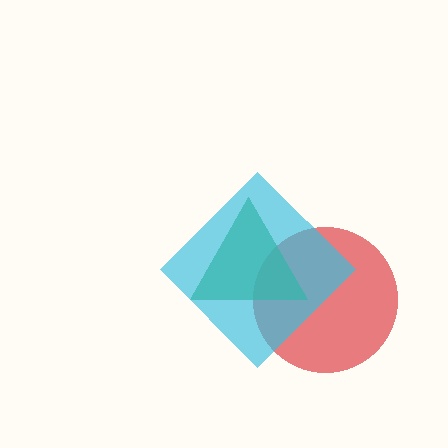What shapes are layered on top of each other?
The layered shapes are: a red circle, a green triangle, a cyan diamond.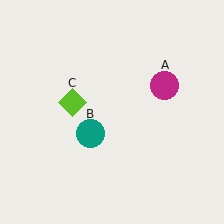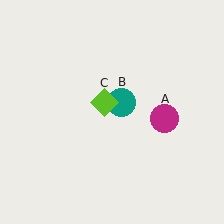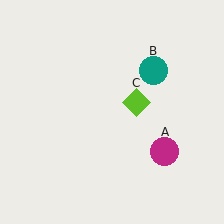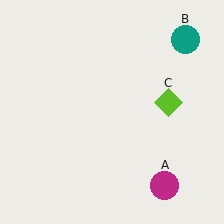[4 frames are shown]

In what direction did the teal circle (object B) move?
The teal circle (object B) moved up and to the right.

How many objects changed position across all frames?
3 objects changed position: magenta circle (object A), teal circle (object B), lime diamond (object C).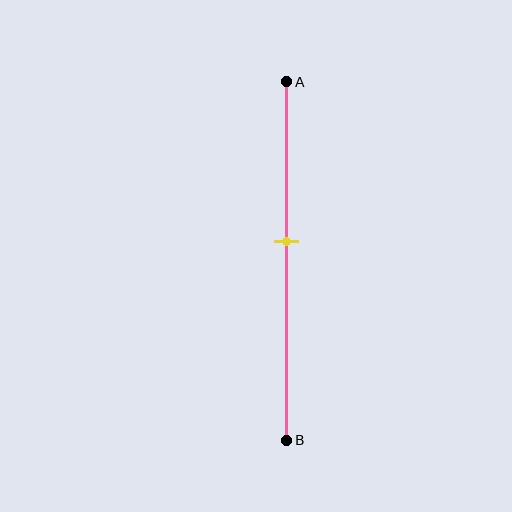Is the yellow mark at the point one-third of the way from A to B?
No, the mark is at about 45% from A, not at the 33% one-third point.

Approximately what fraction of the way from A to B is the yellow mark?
The yellow mark is approximately 45% of the way from A to B.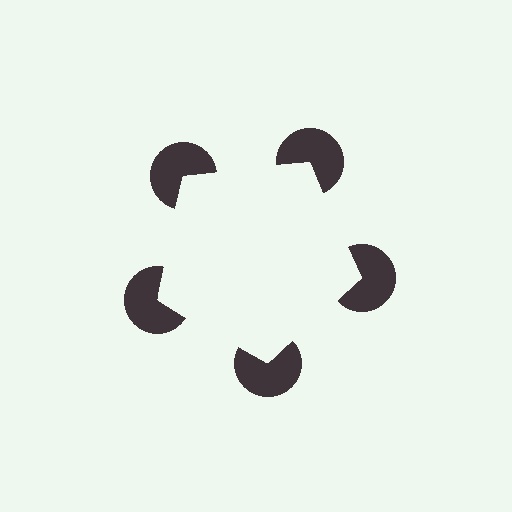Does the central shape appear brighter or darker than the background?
It typically appears slightly brighter than the background, even though no actual brightness change is drawn.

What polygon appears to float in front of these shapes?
An illusory pentagon — its edges are inferred from the aligned wedge cuts in the pac-man discs, not physically drawn.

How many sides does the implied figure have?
5 sides.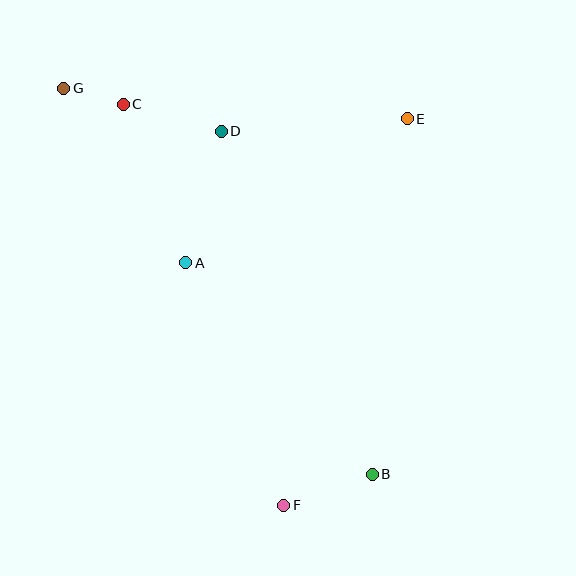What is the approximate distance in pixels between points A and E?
The distance between A and E is approximately 264 pixels.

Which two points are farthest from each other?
Points B and G are farthest from each other.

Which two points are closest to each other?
Points C and G are closest to each other.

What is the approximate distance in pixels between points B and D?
The distance between B and D is approximately 375 pixels.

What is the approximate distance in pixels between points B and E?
The distance between B and E is approximately 357 pixels.